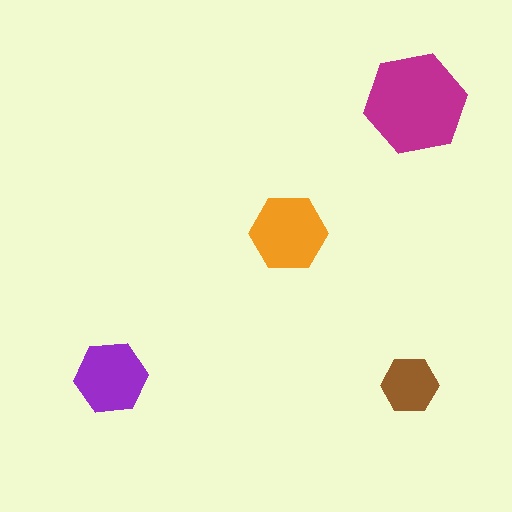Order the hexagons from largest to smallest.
the magenta one, the orange one, the purple one, the brown one.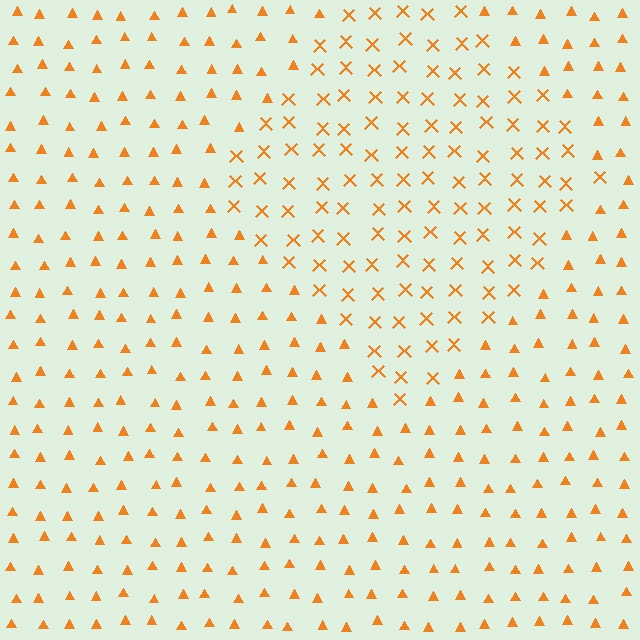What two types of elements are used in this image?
The image uses X marks inside the diamond region and triangles outside it.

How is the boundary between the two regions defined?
The boundary is defined by a change in element shape: X marks inside vs. triangles outside. All elements share the same color and spacing.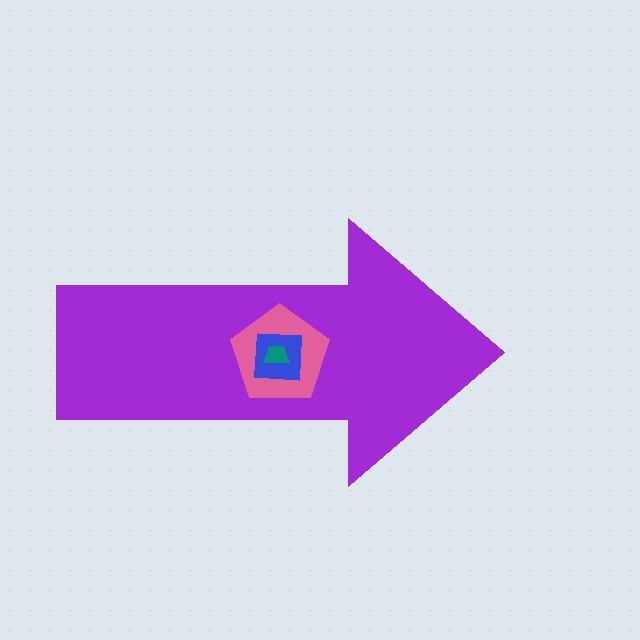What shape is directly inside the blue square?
The teal trapezoid.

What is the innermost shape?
The teal trapezoid.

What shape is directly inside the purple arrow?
The pink pentagon.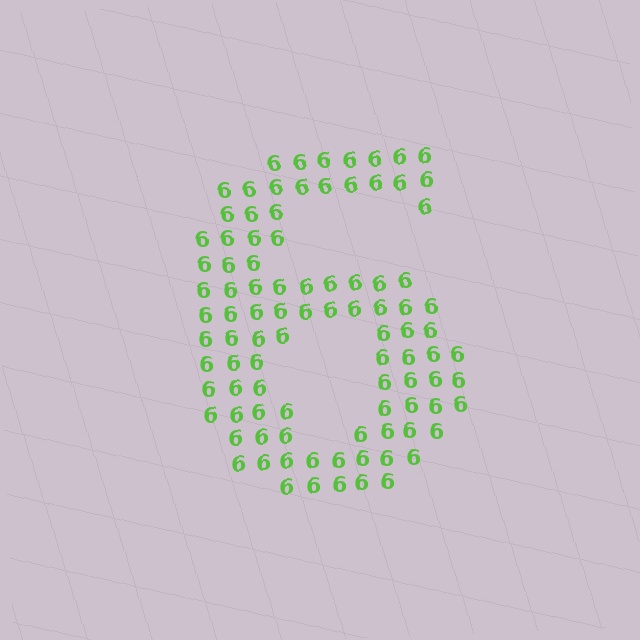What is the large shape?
The large shape is the digit 6.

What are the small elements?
The small elements are digit 6's.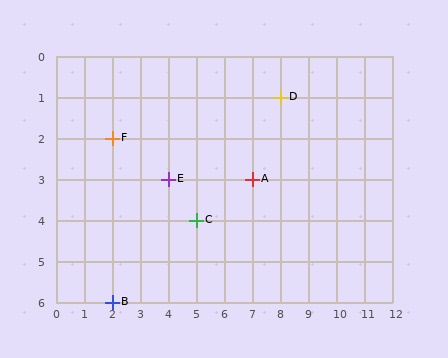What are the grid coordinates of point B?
Point B is at grid coordinates (2, 6).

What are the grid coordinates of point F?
Point F is at grid coordinates (2, 2).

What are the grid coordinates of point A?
Point A is at grid coordinates (7, 3).